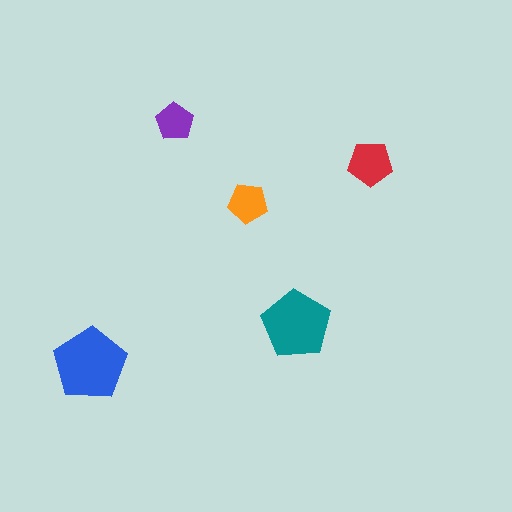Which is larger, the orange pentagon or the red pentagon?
The red one.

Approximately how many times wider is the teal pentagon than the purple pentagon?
About 2 times wider.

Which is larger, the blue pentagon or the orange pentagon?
The blue one.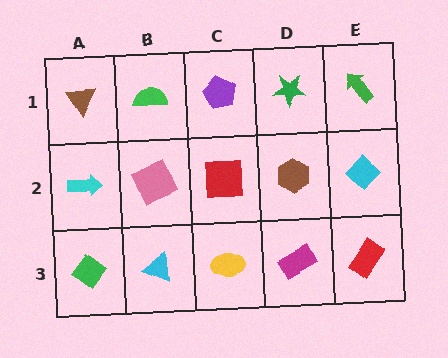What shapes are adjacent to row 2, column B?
A green semicircle (row 1, column B), a cyan triangle (row 3, column B), a cyan arrow (row 2, column A), a red square (row 2, column C).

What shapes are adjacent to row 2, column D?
A green star (row 1, column D), a magenta rectangle (row 3, column D), a red square (row 2, column C), a cyan diamond (row 2, column E).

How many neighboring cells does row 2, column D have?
4.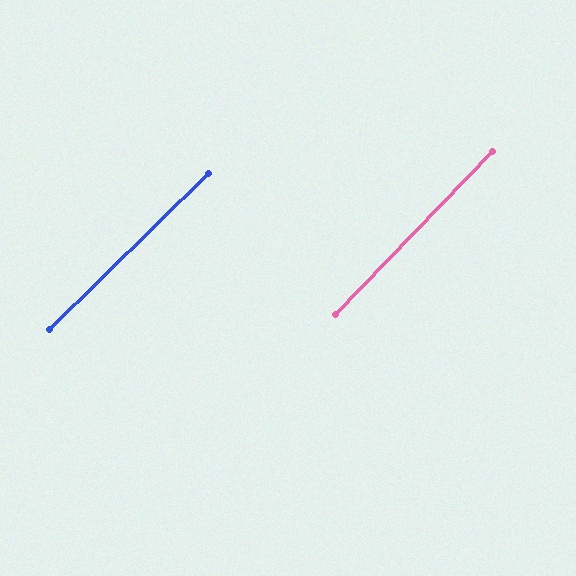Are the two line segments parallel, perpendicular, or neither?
Parallel — their directions differ by only 1.5°.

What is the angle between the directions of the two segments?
Approximately 1 degree.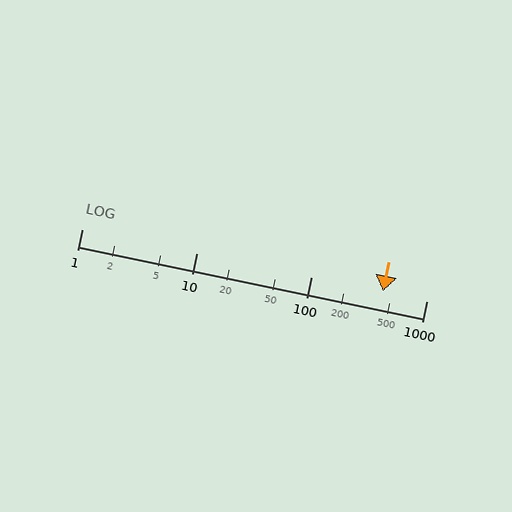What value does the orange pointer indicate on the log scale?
The pointer indicates approximately 420.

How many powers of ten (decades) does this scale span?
The scale spans 3 decades, from 1 to 1000.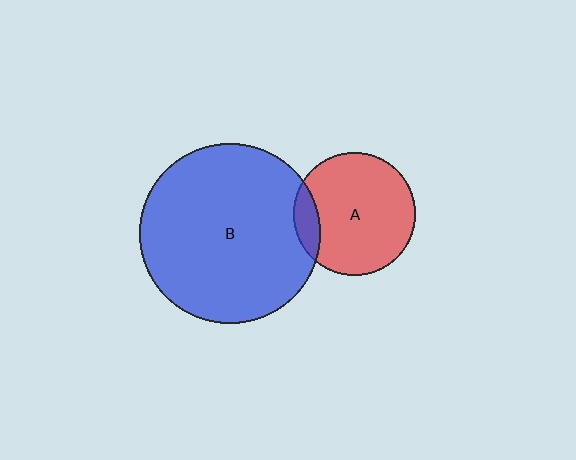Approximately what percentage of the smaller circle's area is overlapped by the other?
Approximately 10%.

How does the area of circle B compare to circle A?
Approximately 2.2 times.